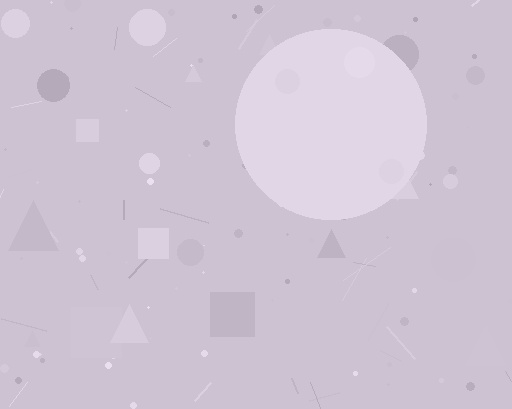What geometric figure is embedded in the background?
A circle is embedded in the background.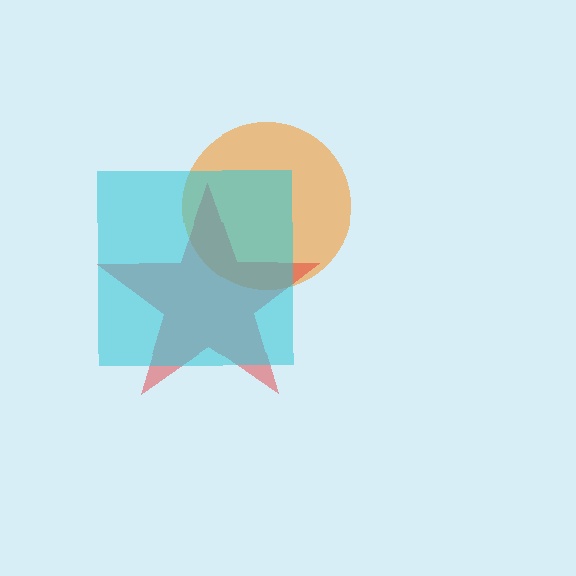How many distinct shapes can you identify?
There are 3 distinct shapes: an orange circle, a red star, a cyan square.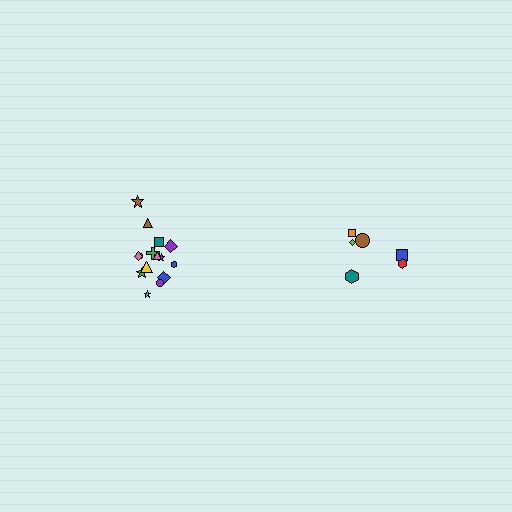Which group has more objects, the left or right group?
The left group.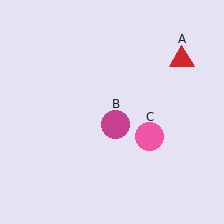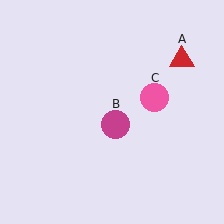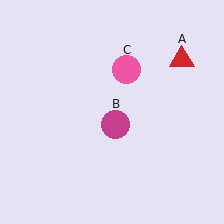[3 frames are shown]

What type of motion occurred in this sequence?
The pink circle (object C) rotated counterclockwise around the center of the scene.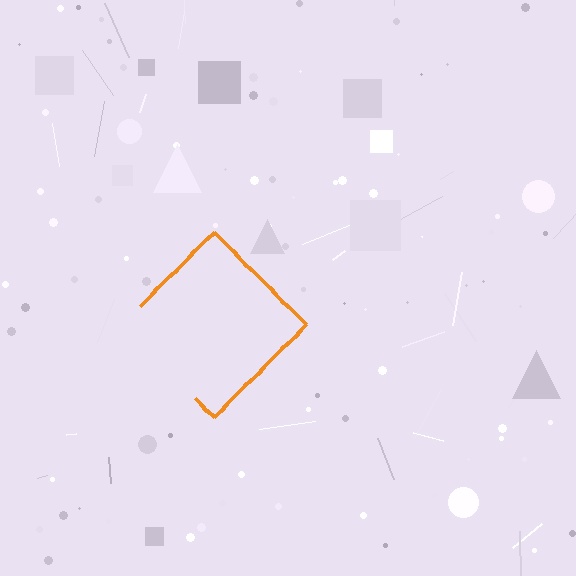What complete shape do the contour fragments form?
The contour fragments form a diamond.